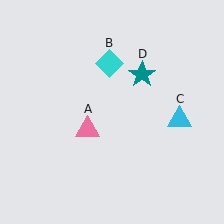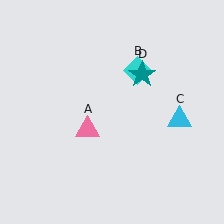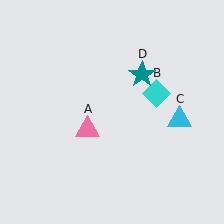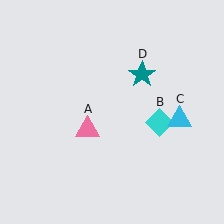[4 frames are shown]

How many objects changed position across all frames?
1 object changed position: cyan diamond (object B).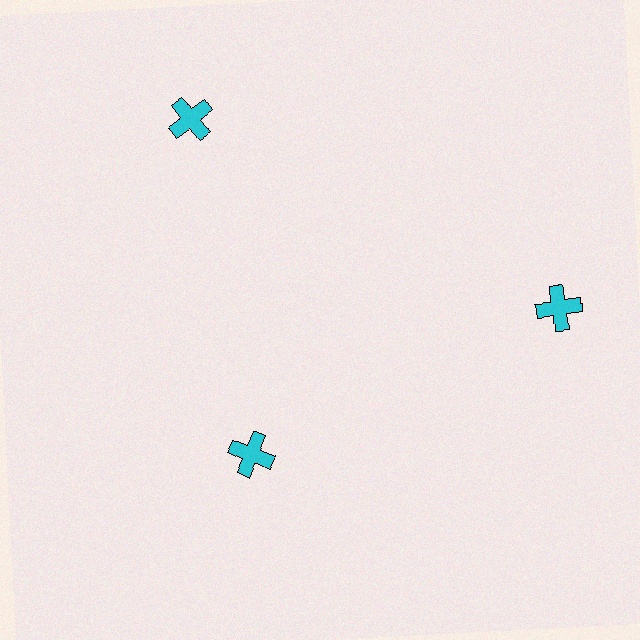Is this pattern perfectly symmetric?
No. The 3 cyan crosses are arranged in a ring, but one element near the 7 o'clock position is pulled inward toward the center, breaking the 3-fold rotational symmetry.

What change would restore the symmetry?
The symmetry would be restored by moving it outward, back onto the ring so that all 3 crosses sit at equal angles and equal distance from the center.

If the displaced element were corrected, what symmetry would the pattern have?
It would have 3-fold rotational symmetry — the pattern would map onto itself every 120 degrees.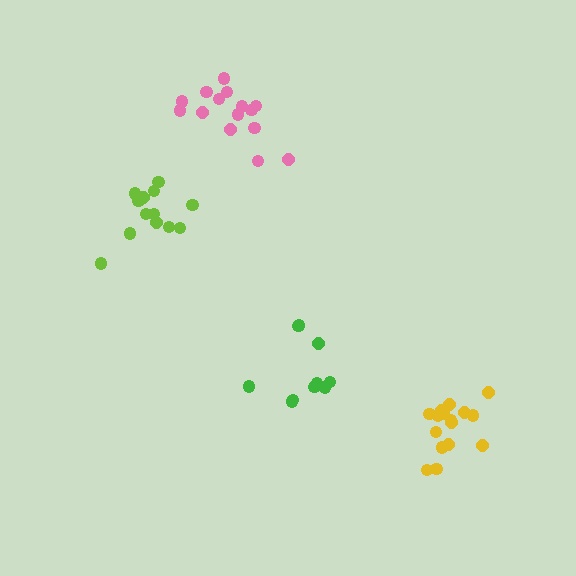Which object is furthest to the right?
The yellow cluster is rightmost.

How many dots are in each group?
Group 1: 13 dots, Group 2: 10 dots, Group 3: 16 dots, Group 4: 15 dots (54 total).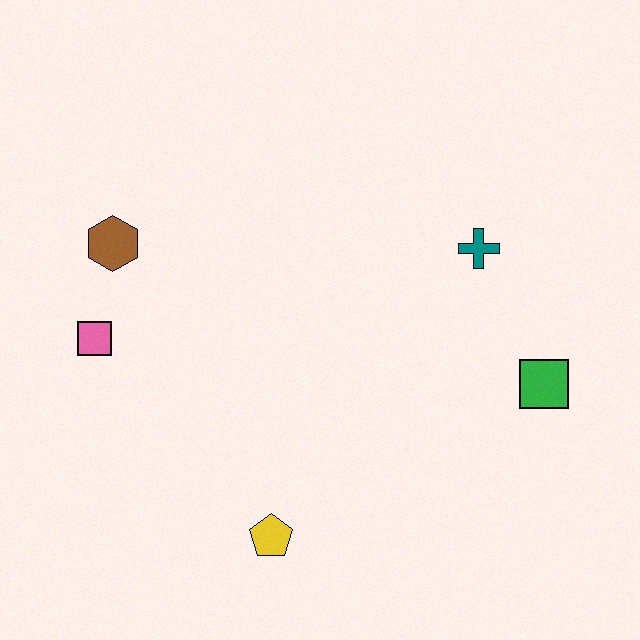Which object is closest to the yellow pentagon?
The pink square is closest to the yellow pentagon.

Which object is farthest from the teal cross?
The pink square is farthest from the teal cross.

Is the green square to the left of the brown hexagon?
No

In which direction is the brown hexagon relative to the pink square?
The brown hexagon is above the pink square.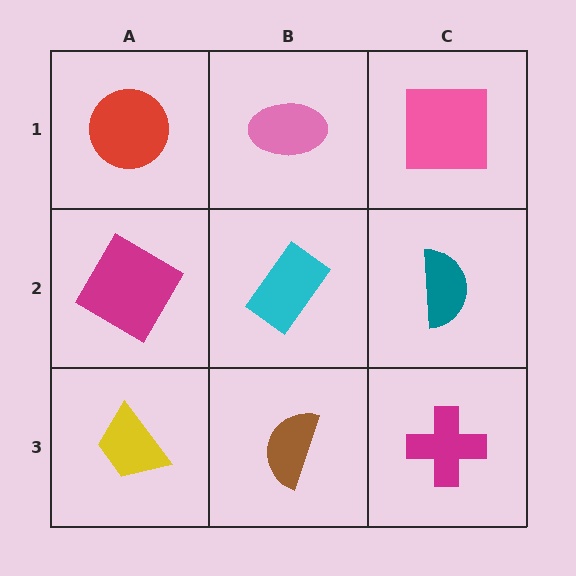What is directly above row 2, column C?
A pink square.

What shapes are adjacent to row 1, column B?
A cyan rectangle (row 2, column B), a red circle (row 1, column A), a pink square (row 1, column C).